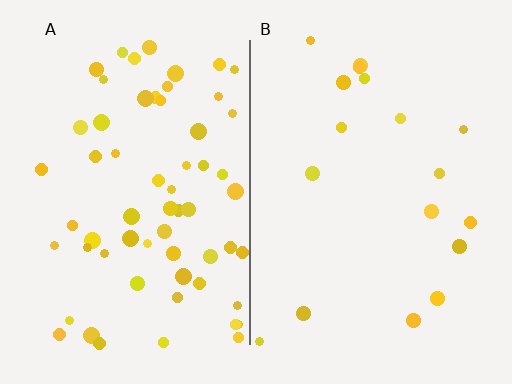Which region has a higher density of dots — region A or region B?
A (the left).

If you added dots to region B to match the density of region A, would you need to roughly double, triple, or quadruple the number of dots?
Approximately triple.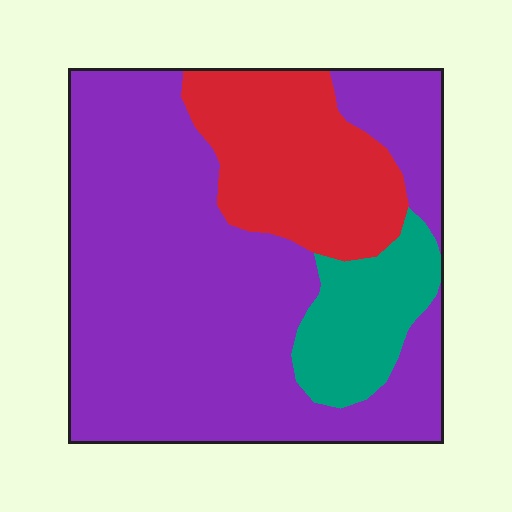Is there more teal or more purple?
Purple.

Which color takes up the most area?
Purple, at roughly 65%.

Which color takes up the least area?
Teal, at roughly 10%.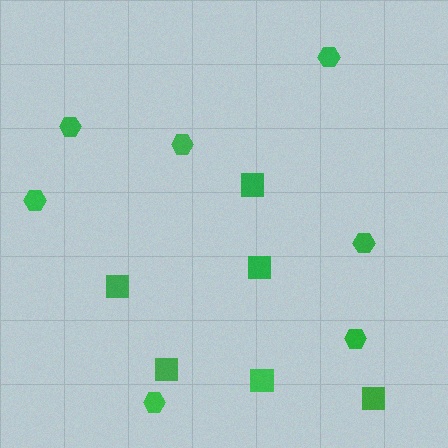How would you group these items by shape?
There are 2 groups: one group of hexagons (7) and one group of squares (6).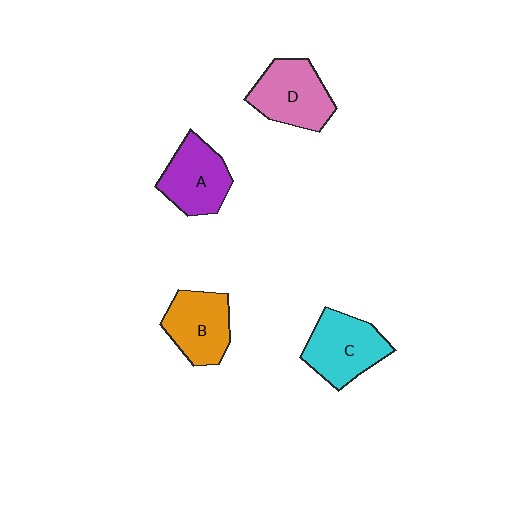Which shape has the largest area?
Shape C (cyan).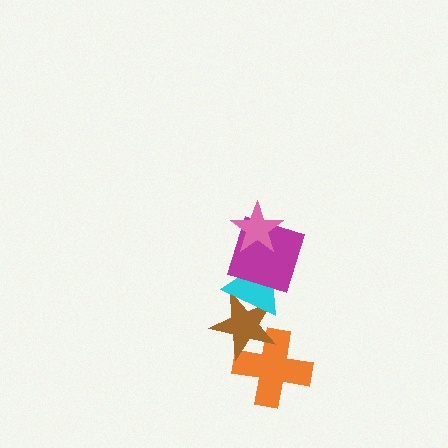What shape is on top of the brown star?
The cyan triangle is on top of the brown star.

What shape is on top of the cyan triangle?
The magenta square is on top of the cyan triangle.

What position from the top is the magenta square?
The magenta square is 2nd from the top.